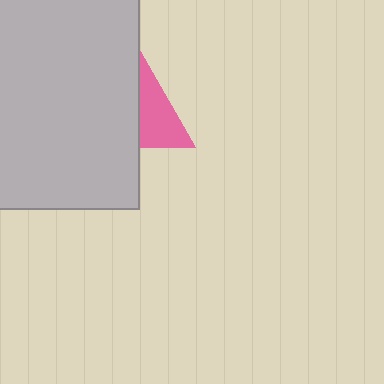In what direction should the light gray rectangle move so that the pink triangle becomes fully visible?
The light gray rectangle should move left. That is the shortest direction to clear the overlap and leave the pink triangle fully visible.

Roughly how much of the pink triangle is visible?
About half of it is visible (roughly 51%).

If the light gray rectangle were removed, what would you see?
You would see the complete pink triangle.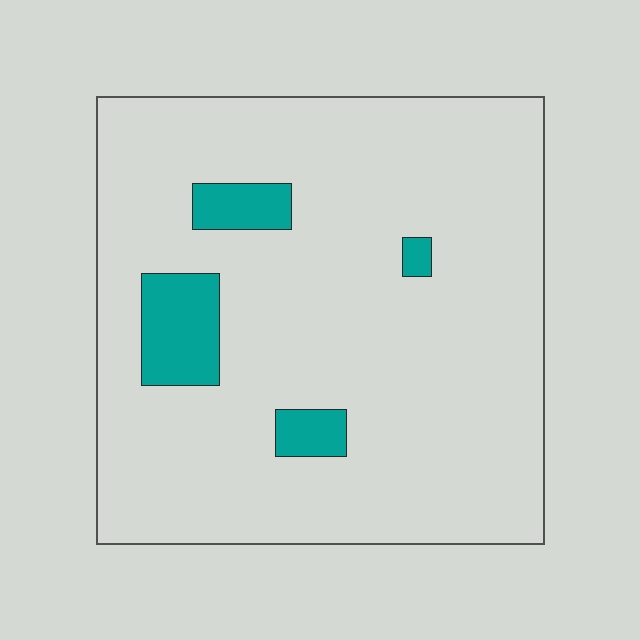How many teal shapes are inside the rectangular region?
4.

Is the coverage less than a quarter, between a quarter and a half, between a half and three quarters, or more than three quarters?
Less than a quarter.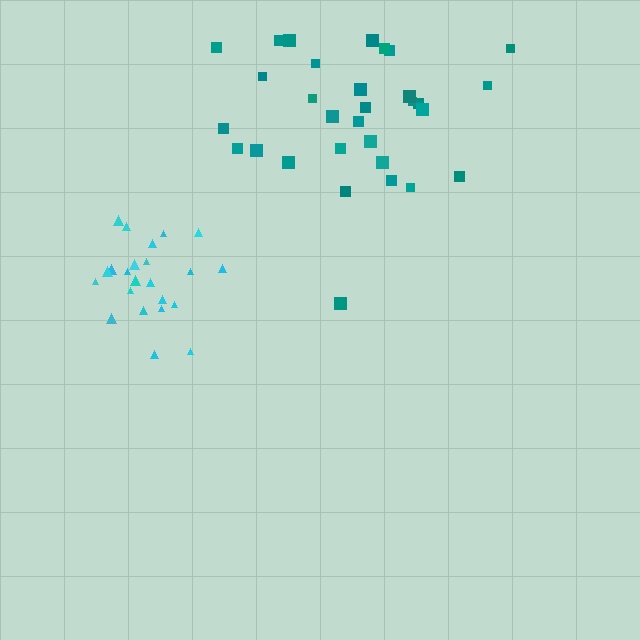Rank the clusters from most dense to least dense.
cyan, teal.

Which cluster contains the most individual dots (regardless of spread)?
Teal (32).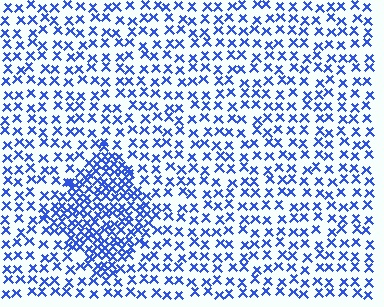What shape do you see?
I see a diamond.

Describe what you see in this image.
The image contains small blue elements arranged at two different densities. A diamond-shaped region is visible where the elements are more densely packed than the surrounding area.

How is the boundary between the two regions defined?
The boundary is defined by a change in element density (approximately 2.2x ratio). All elements are the same color, size, and shape.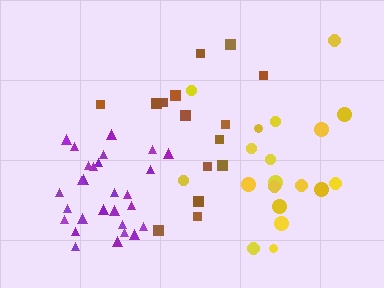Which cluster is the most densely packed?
Purple.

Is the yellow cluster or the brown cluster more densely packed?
Yellow.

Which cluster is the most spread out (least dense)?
Brown.